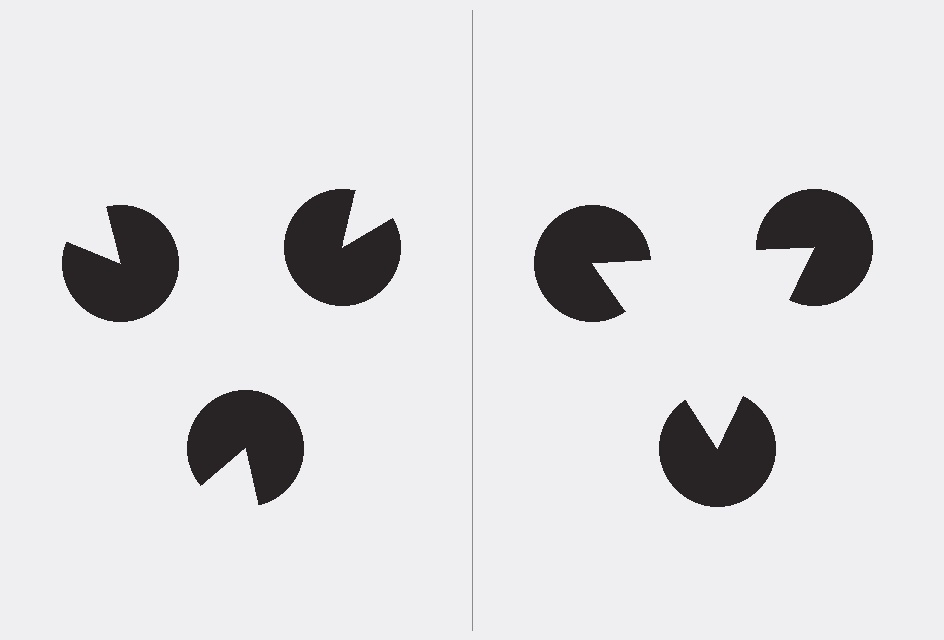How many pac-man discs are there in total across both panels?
6 — 3 on each side.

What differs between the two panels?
The pac-man discs are positioned identically on both sides; only the wedge orientations differ. On the right they align to a triangle; on the left they are misaligned.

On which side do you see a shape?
An illusory triangle appears on the right side. On the left side the wedge cuts are rotated, so no coherent shape forms.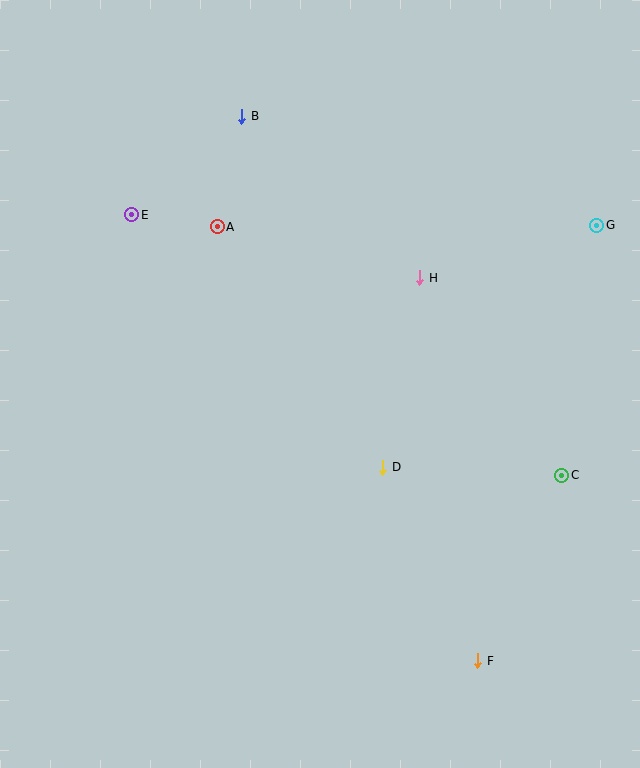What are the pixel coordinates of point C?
Point C is at (562, 475).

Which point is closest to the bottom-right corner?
Point F is closest to the bottom-right corner.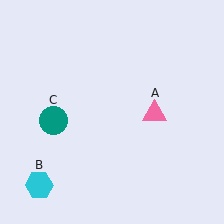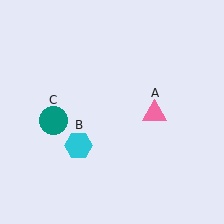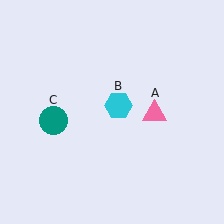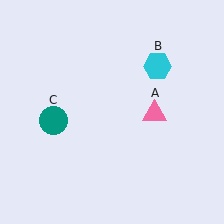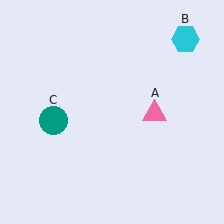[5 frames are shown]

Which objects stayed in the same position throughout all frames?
Pink triangle (object A) and teal circle (object C) remained stationary.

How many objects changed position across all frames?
1 object changed position: cyan hexagon (object B).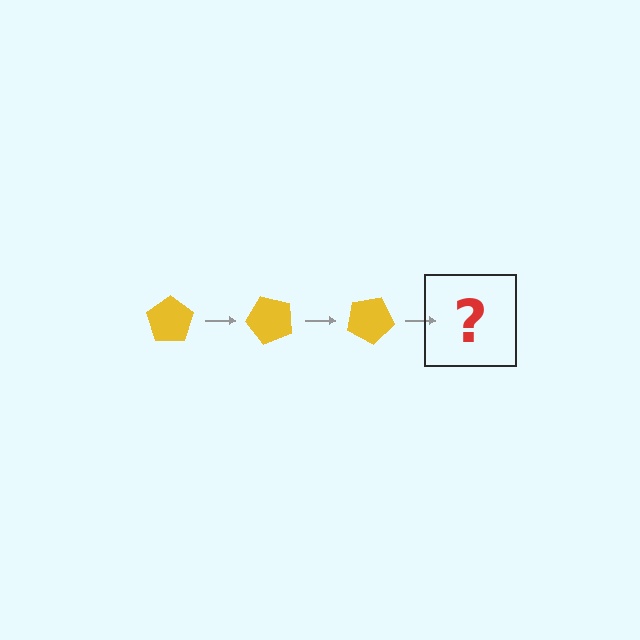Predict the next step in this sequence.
The next step is a yellow pentagon rotated 150 degrees.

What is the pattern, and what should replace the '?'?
The pattern is that the pentagon rotates 50 degrees each step. The '?' should be a yellow pentagon rotated 150 degrees.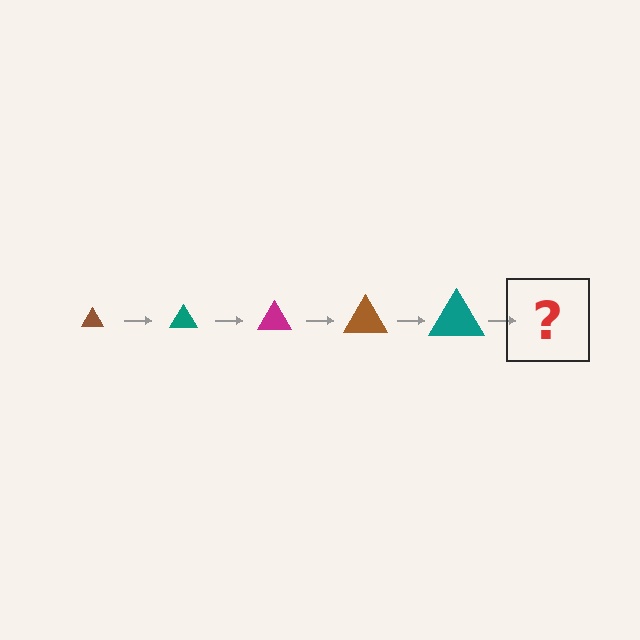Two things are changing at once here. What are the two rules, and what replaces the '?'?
The two rules are that the triangle grows larger each step and the color cycles through brown, teal, and magenta. The '?' should be a magenta triangle, larger than the previous one.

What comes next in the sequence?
The next element should be a magenta triangle, larger than the previous one.